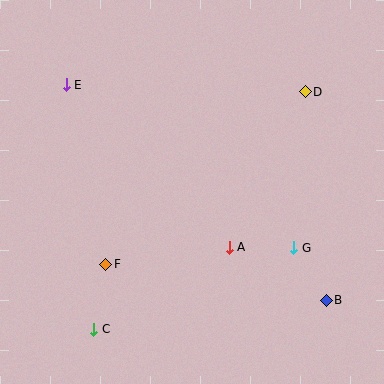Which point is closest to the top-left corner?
Point E is closest to the top-left corner.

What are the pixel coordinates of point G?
Point G is at (294, 248).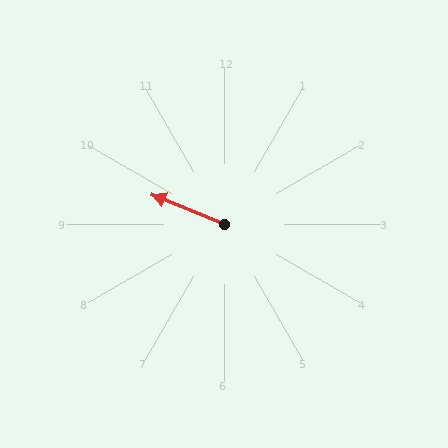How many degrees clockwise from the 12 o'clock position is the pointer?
Approximately 292 degrees.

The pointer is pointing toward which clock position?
Roughly 10 o'clock.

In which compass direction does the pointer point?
West.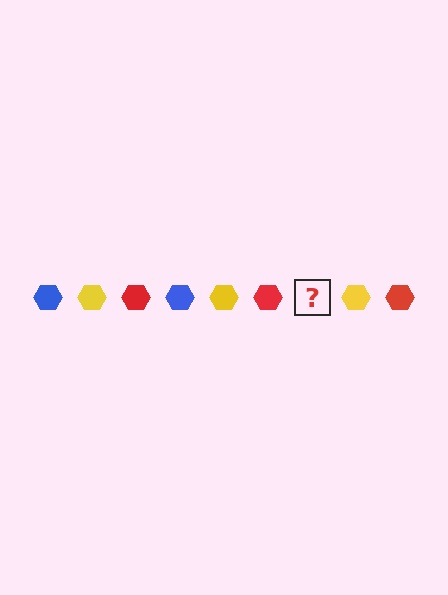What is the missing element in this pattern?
The missing element is a blue hexagon.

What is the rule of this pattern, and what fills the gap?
The rule is that the pattern cycles through blue, yellow, red hexagons. The gap should be filled with a blue hexagon.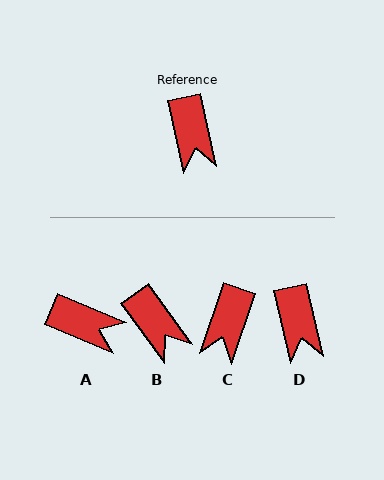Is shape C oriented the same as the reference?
No, it is off by about 32 degrees.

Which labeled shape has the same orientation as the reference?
D.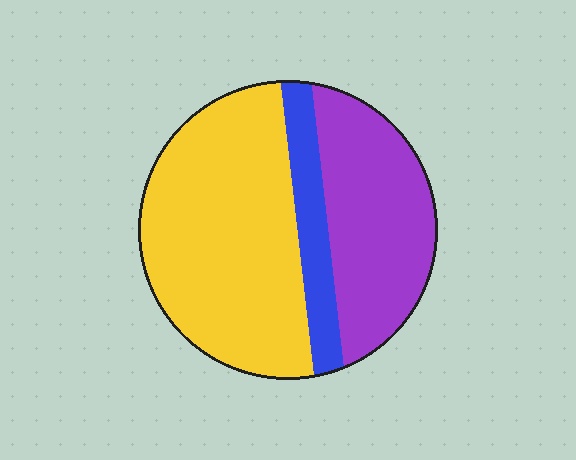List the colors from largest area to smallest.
From largest to smallest: yellow, purple, blue.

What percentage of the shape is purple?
Purple covers around 35% of the shape.